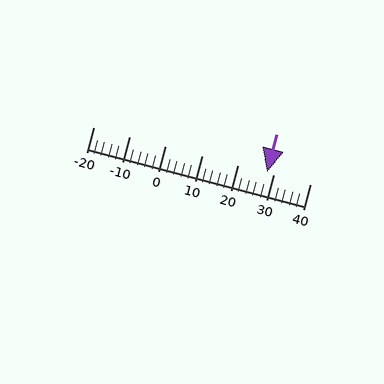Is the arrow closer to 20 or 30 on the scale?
The arrow is closer to 30.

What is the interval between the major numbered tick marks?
The major tick marks are spaced 10 units apart.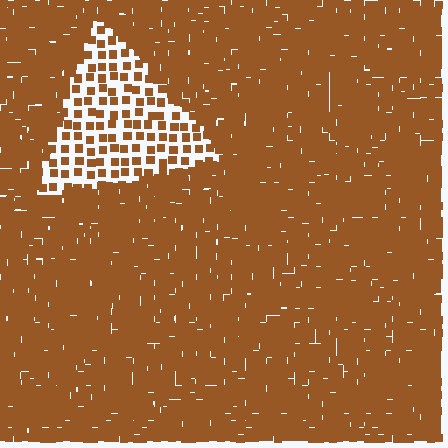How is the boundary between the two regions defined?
The boundary is defined by a change in element density (approximately 2.9x ratio). All elements are the same color, size, and shape.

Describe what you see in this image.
The image contains small brown elements arranged at two different densities. A triangle-shaped region is visible where the elements are less densely packed than the surrounding area.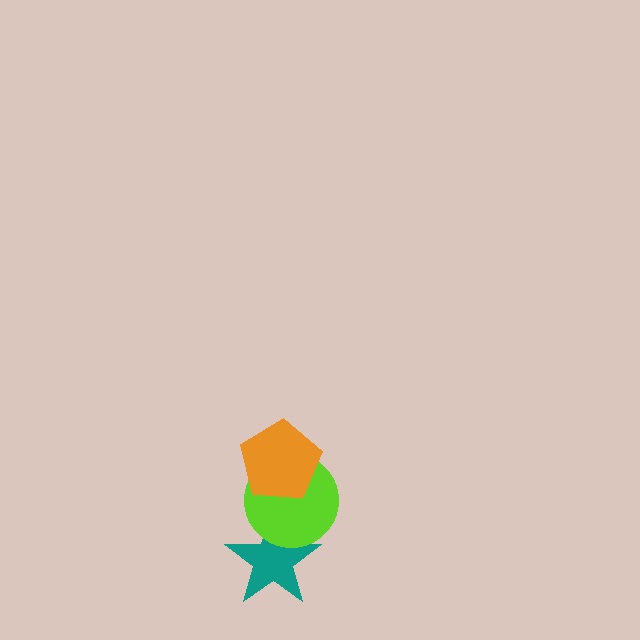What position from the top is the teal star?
The teal star is 3rd from the top.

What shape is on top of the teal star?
The lime circle is on top of the teal star.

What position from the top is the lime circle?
The lime circle is 2nd from the top.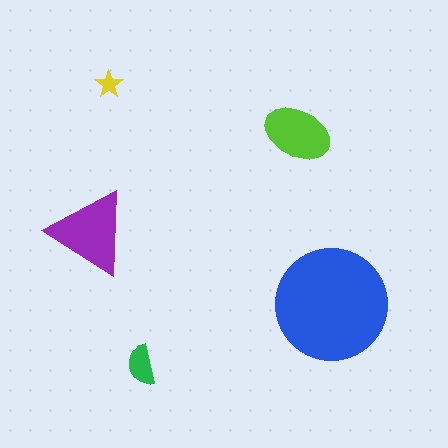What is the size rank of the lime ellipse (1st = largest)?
3rd.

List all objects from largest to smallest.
The blue circle, the purple triangle, the lime ellipse, the green semicircle, the yellow star.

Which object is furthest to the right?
The blue circle is rightmost.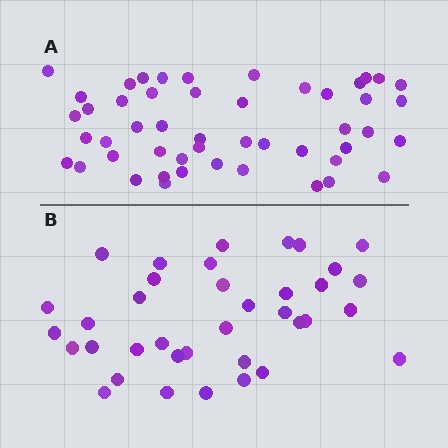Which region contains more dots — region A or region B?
Region A (the top region) has more dots.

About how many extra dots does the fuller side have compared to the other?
Region A has roughly 12 or so more dots than region B.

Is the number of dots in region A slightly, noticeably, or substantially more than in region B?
Region A has noticeably more, but not dramatically so. The ratio is roughly 1.3 to 1.